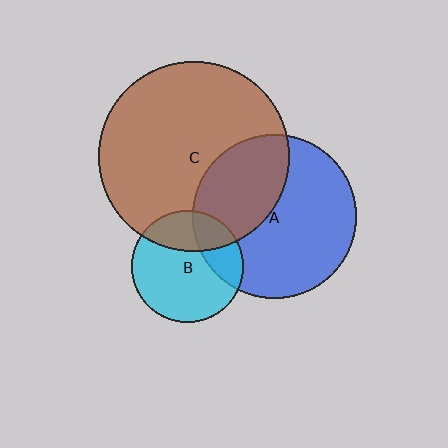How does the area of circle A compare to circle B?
Approximately 2.1 times.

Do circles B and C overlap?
Yes.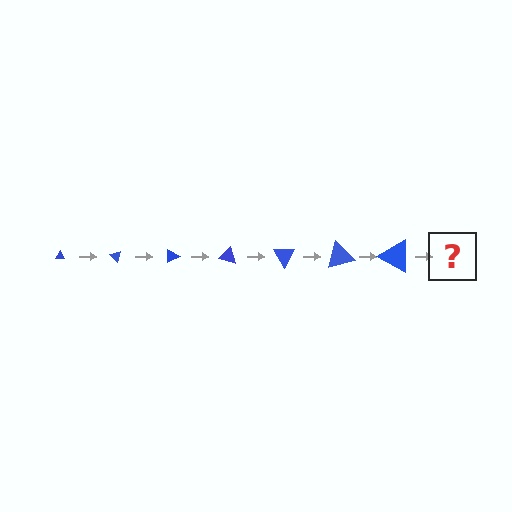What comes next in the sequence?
The next element should be a triangle, larger than the previous one and rotated 315 degrees from the start.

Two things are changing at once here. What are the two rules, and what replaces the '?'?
The two rules are that the triangle grows larger each step and it rotates 45 degrees each step. The '?' should be a triangle, larger than the previous one and rotated 315 degrees from the start.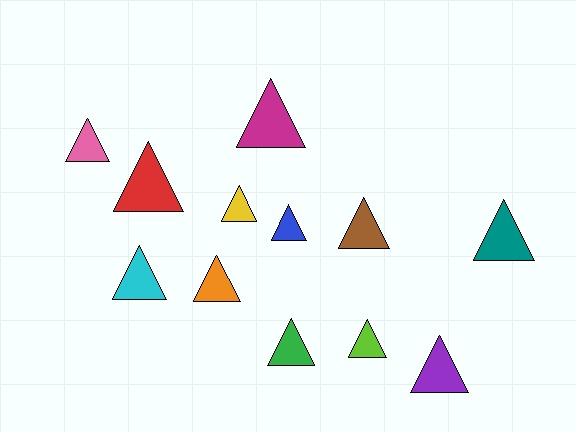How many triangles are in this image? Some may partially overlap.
There are 12 triangles.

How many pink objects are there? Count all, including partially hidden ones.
There is 1 pink object.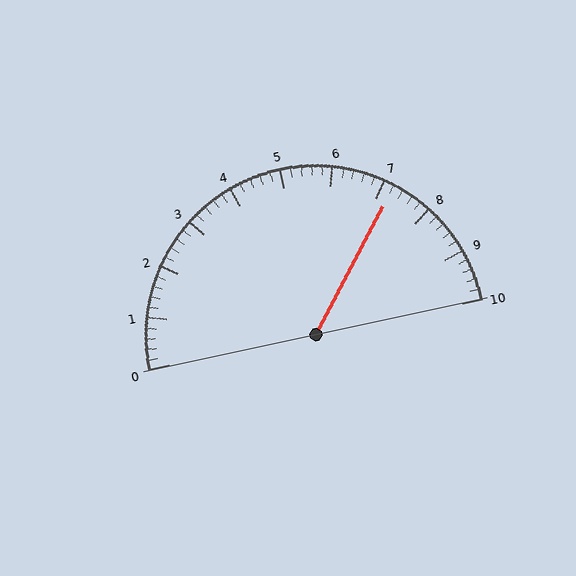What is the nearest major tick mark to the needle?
The nearest major tick mark is 7.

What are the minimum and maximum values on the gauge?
The gauge ranges from 0 to 10.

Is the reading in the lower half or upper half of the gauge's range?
The reading is in the upper half of the range (0 to 10).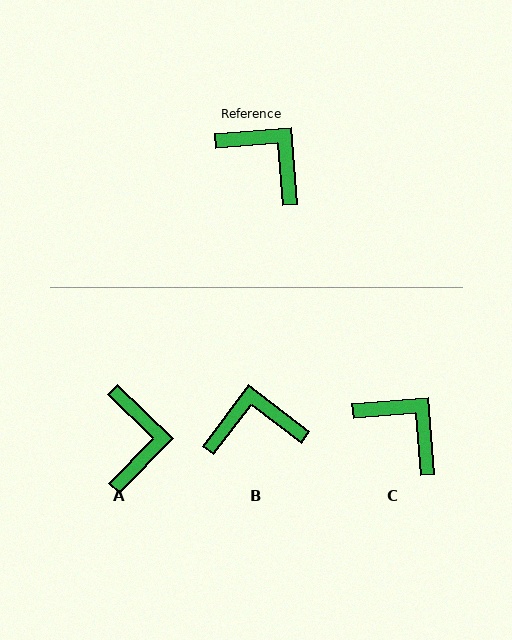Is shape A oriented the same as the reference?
No, it is off by about 49 degrees.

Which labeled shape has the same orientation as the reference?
C.